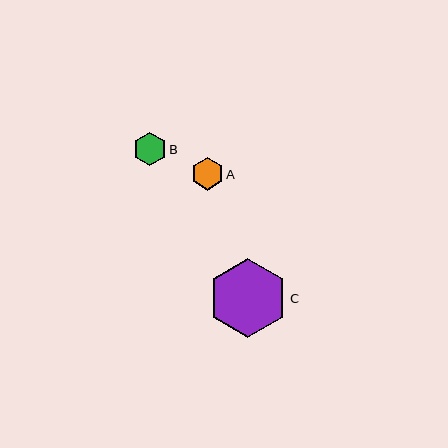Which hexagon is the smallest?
Hexagon A is the smallest with a size of approximately 32 pixels.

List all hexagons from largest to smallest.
From largest to smallest: C, B, A.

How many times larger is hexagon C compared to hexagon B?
Hexagon C is approximately 2.4 times the size of hexagon B.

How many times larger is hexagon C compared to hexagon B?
Hexagon C is approximately 2.4 times the size of hexagon B.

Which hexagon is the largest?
Hexagon C is the largest with a size of approximately 79 pixels.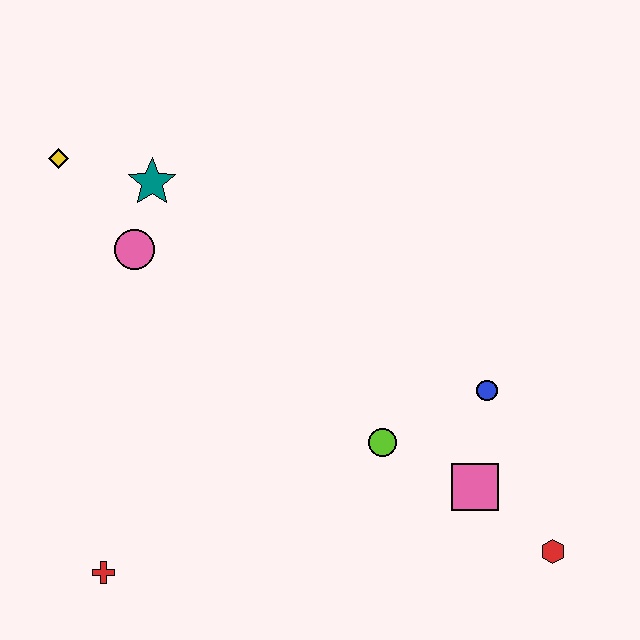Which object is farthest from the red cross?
The red hexagon is farthest from the red cross.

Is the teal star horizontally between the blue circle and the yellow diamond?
Yes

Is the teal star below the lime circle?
No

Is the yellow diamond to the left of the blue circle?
Yes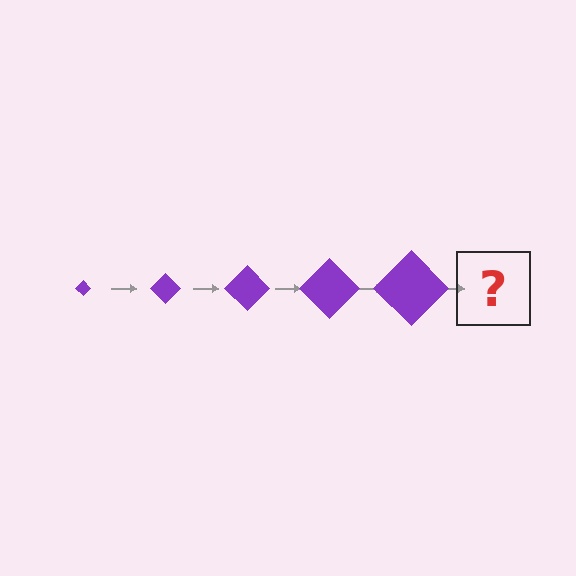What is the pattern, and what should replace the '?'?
The pattern is that the diamond gets progressively larger each step. The '?' should be a purple diamond, larger than the previous one.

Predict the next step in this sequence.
The next step is a purple diamond, larger than the previous one.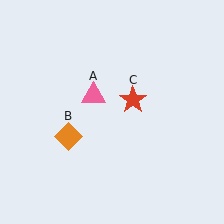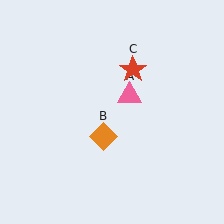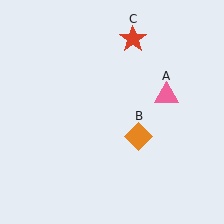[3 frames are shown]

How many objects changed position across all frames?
3 objects changed position: pink triangle (object A), orange diamond (object B), red star (object C).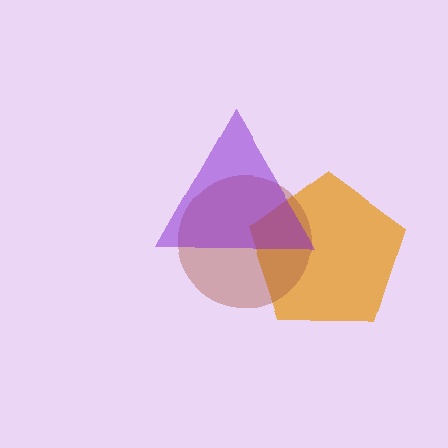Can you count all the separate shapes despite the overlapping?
Yes, there are 3 separate shapes.